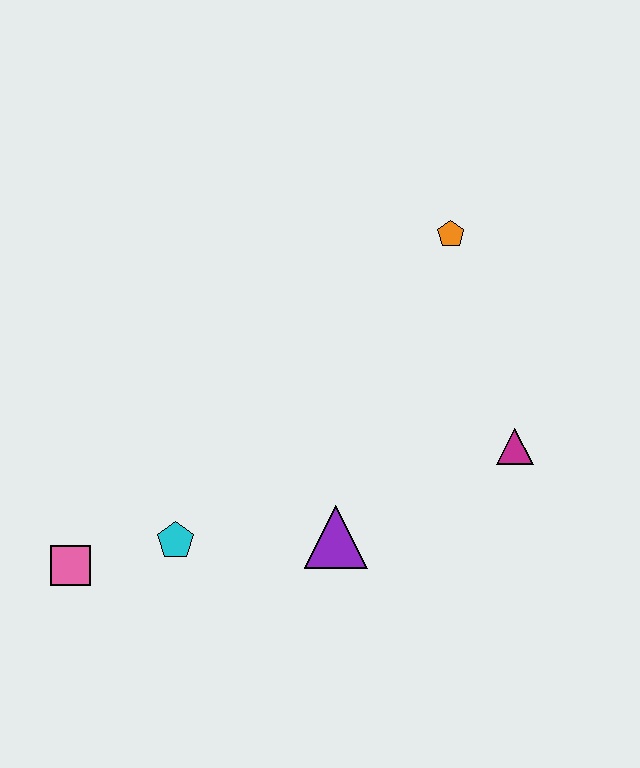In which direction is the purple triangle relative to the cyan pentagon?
The purple triangle is to the right of the cyan pentagon.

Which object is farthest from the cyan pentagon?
The orange pentagon is farthest from the cyan pentagon.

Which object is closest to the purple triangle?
The cyan pentagon is closest to the purple triangle.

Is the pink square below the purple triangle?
Yes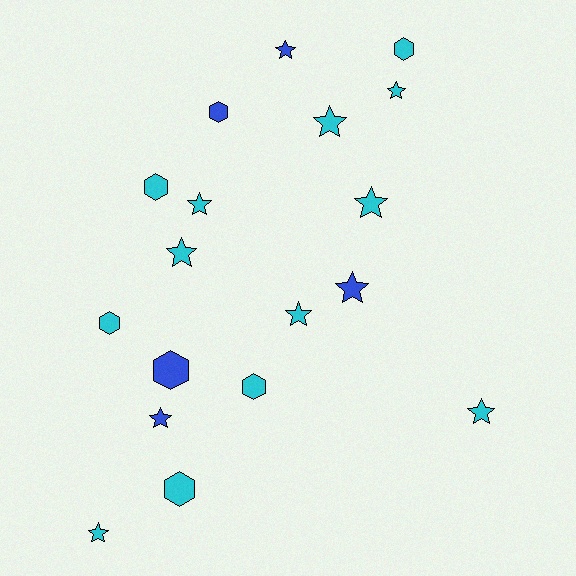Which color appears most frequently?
Cyan, with 13 objects.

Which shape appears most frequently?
Star, with 11 objects.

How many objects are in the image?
There are 18 objects.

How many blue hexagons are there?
There are 2 blue hexagons.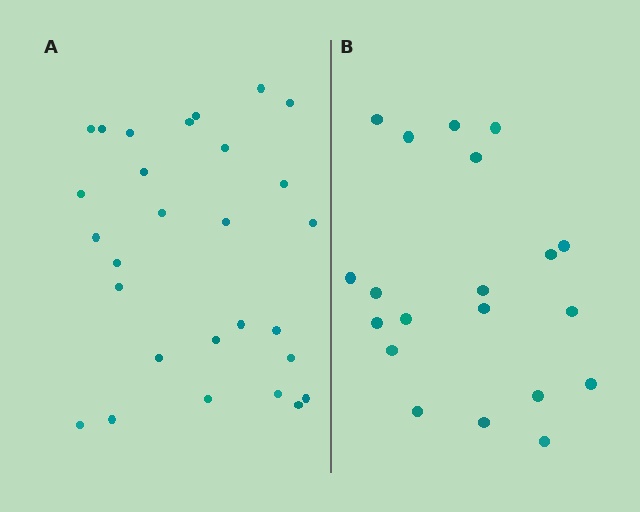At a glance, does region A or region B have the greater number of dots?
Region A (the left region) has more dots.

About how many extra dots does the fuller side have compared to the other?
Region A has roughly 8 or so more dots than region B.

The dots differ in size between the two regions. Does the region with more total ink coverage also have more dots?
No. Region B has more total ink coverage because its dots are larger, but region A actually contains more individual dots. Total area can be misleading — the number of items is what matters here.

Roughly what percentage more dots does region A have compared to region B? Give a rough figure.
About 40% more.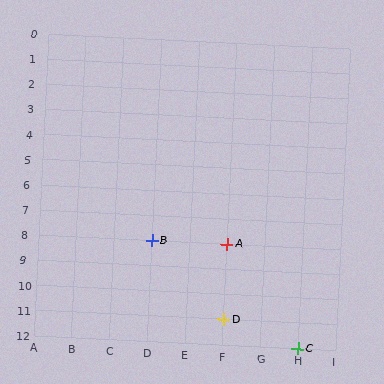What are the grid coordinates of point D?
Point D is at grid coordinates (F, 11).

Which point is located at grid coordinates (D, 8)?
Point B is at (D, 8).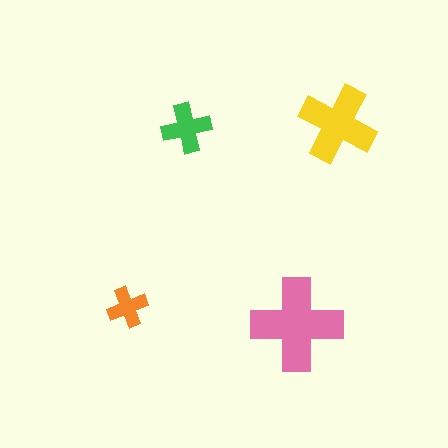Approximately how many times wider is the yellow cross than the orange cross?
About 2 times wider.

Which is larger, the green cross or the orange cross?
The green one.